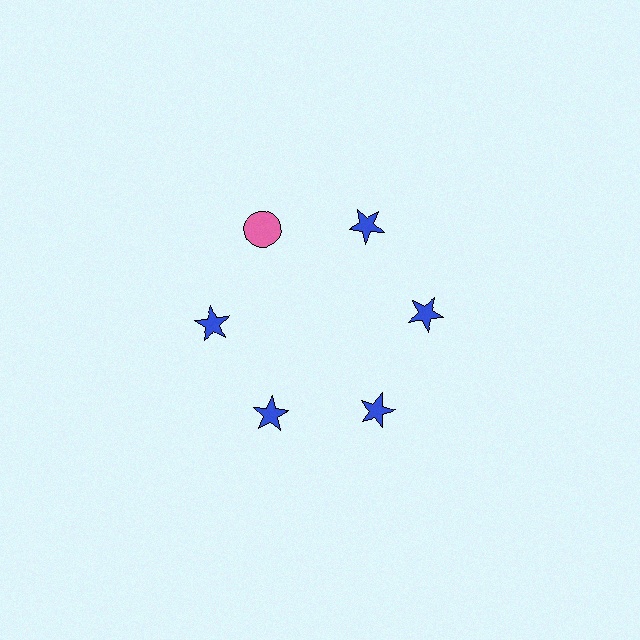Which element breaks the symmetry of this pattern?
The pink circle at roughly the 11 o'clock position breaks the symmetry. All other shapes are blue stars.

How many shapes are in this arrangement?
There are 6 shapes arranged in a ring pattern.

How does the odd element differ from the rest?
It differs in both color (pink instead of blue) and shape (circle instead of star).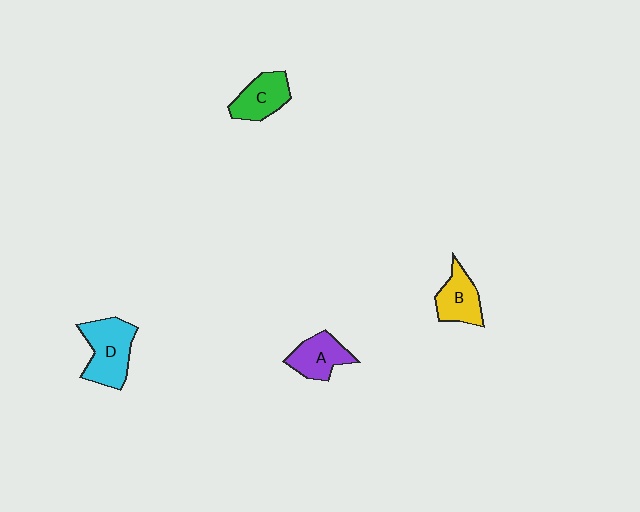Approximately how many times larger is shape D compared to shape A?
Approximately 1.4 times.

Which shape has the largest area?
Shape D (cyan).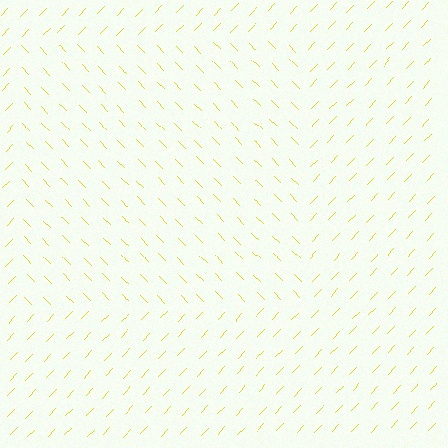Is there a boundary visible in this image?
Yes, there is a texture boundary formed by a change in line orientation.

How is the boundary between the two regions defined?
The boundary is defined purely by a change in line orientation (approximately 87 degrees difference). All lines are the same color and thickness.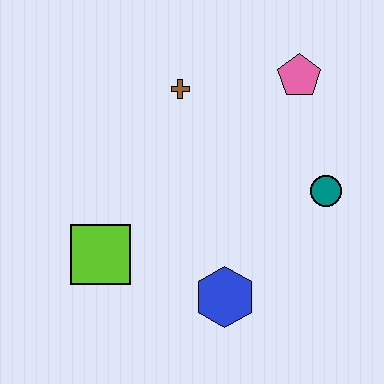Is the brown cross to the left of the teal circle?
Yes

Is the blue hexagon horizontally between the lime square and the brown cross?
No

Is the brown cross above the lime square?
Yes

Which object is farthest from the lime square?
The pink pentagon is farthest from the lime square.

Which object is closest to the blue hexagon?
The lime square is closest to the blue hexagon.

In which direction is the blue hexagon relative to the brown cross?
The blue hexagon is below the brown cross.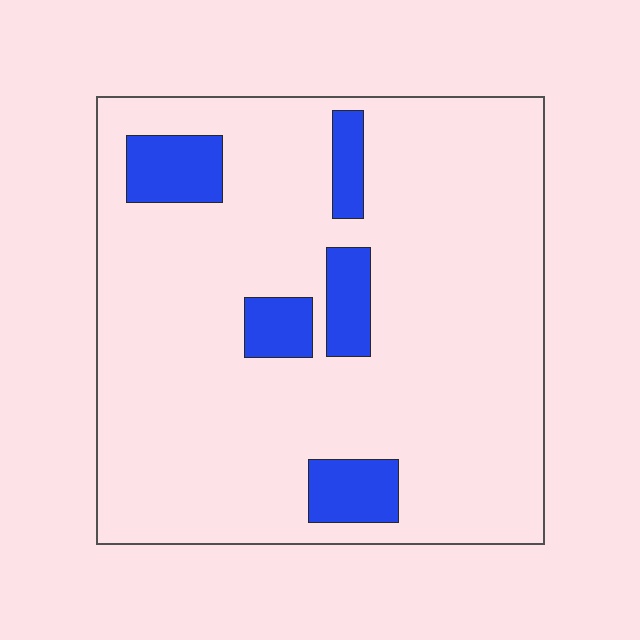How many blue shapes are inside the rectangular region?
5.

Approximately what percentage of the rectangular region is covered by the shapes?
Approximately 10%.